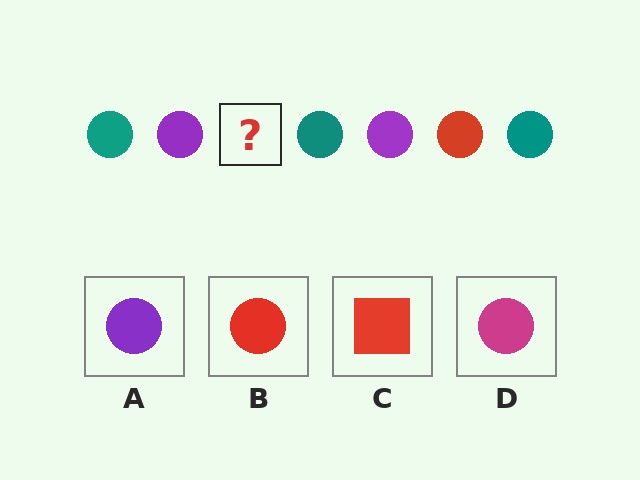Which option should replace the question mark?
Option B.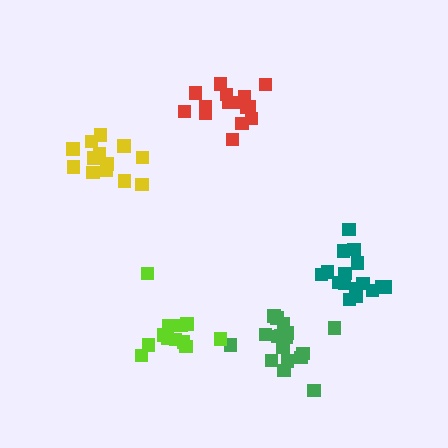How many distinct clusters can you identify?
There are 5 distinct clusters.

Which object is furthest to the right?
The teal cluster is rightmost.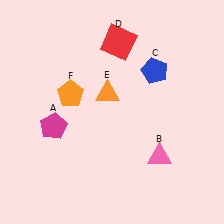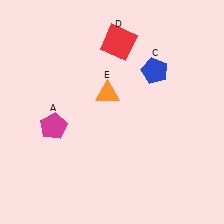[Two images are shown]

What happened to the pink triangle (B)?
The pink triangle (B) was removed in Image 2. It was in the bottom-right area of Image 1.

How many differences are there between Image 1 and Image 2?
There are 2 differences between the two images.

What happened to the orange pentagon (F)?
The orange pentagon (F) was removed in Image 2. It was in the top-left area of Image 1.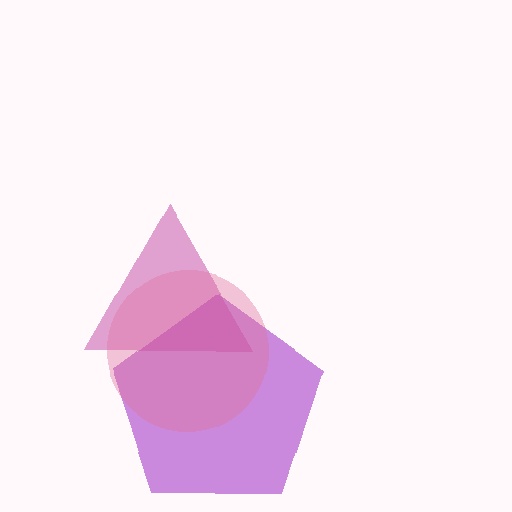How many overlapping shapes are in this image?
There are 3 overlapping shapes in the image.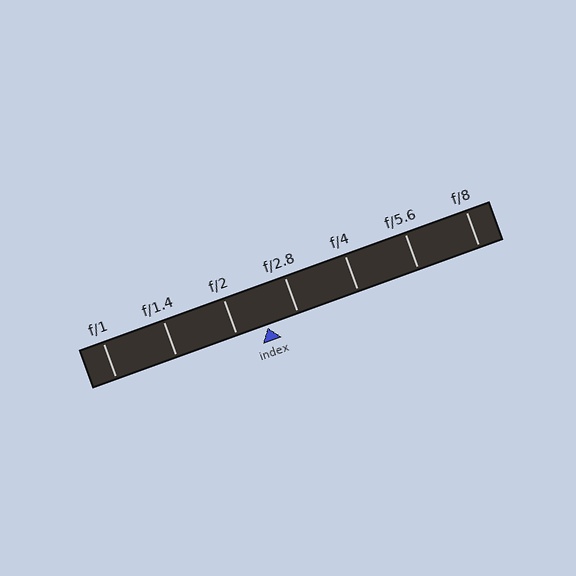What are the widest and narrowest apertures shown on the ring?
The widest aperture shown is f/1 and the narrowest is f/8.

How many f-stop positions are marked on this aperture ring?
There are 7 f-stop positions marked.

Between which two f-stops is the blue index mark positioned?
The index mark is between f/2 and f/2.8.